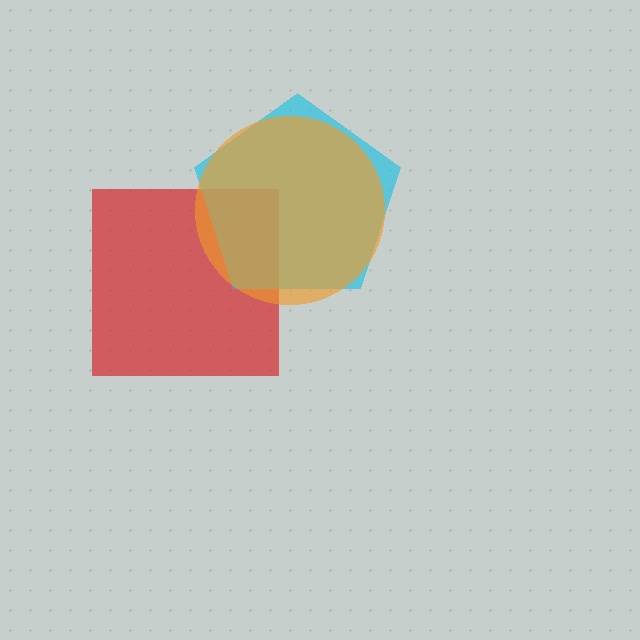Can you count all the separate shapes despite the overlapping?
Yes, there are 3 separate shapes.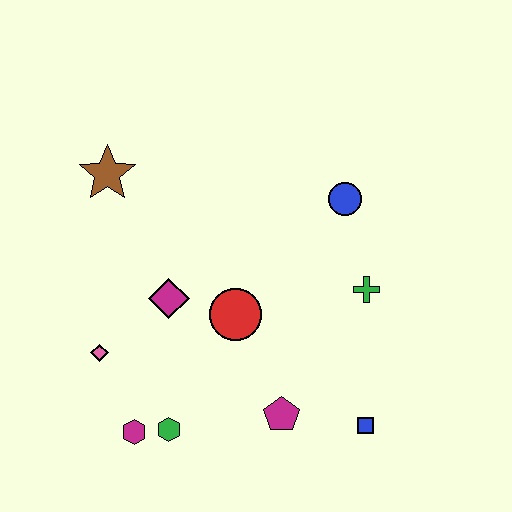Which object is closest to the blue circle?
The green cross is closest to the blue circle.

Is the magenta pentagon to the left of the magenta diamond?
No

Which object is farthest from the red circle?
The brown star is farthest from the red circle.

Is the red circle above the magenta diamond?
No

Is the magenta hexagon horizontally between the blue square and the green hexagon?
No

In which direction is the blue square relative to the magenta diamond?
The blue square is to the right of the magenta diamond.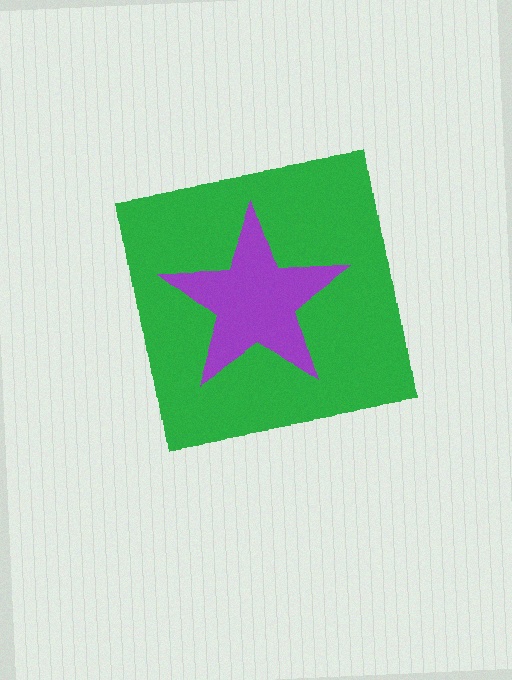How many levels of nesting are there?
2.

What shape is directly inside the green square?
The purple star.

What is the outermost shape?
The green square.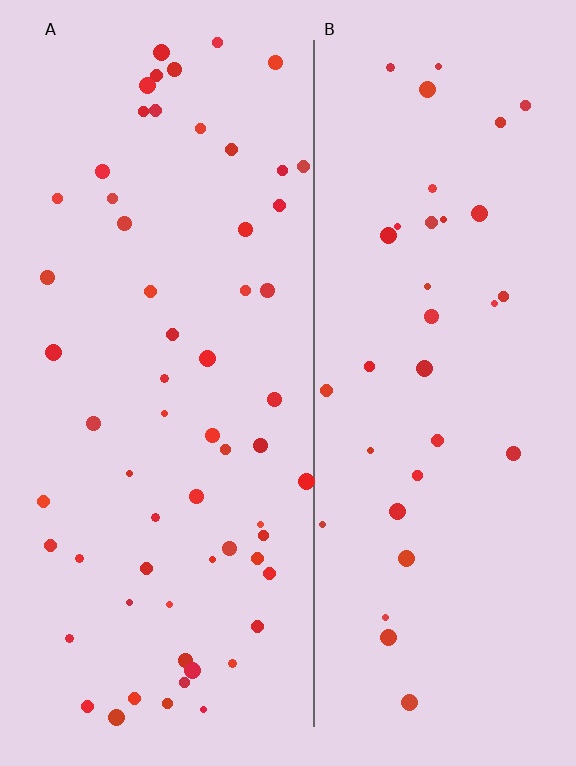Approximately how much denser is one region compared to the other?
Approximately 1.7× — region A over region B.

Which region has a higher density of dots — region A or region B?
A (the left).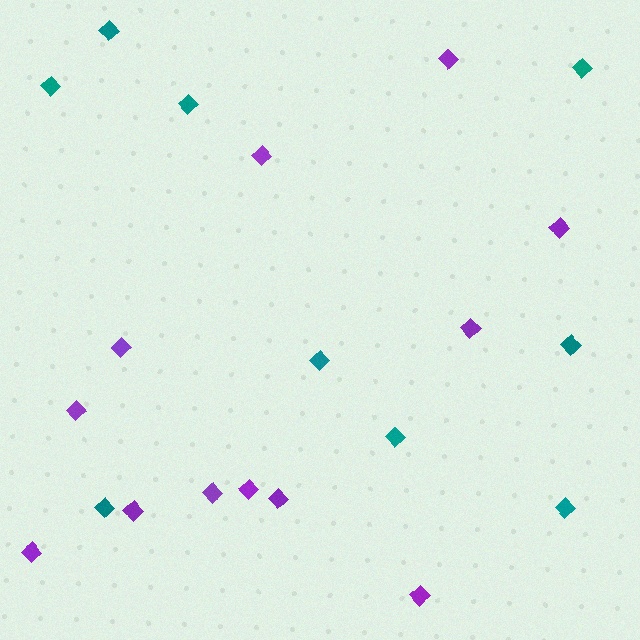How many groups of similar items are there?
There are 2 groups: one group of teal diamonds (9) and one group of purple diamonds (12).